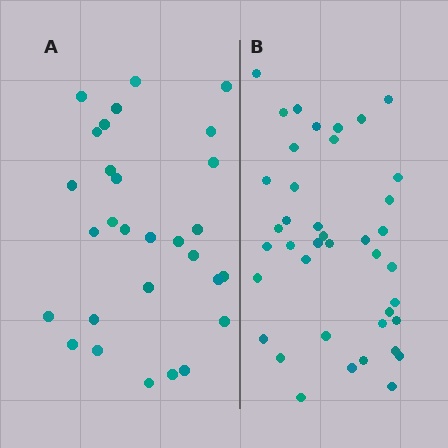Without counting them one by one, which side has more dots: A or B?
Region B (the right region) has more dots.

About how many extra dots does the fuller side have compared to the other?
Region B has roughly 12 or so more dots than region A.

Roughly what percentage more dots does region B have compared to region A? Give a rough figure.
About 40% more.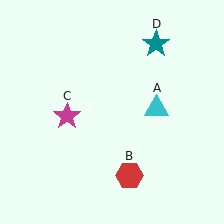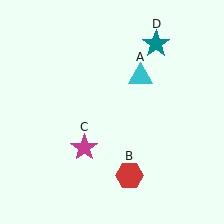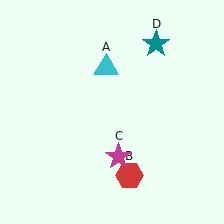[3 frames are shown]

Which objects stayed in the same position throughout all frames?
Red hexagon (object B) and teal star (object D) remained stationary.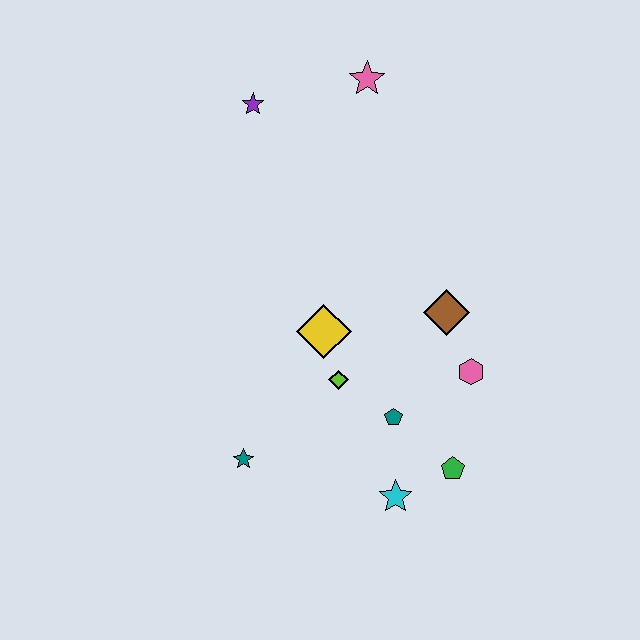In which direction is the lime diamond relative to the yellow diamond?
The lime diamond is below the yellow diamond.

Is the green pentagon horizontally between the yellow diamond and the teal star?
No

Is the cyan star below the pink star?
Yes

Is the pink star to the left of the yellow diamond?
No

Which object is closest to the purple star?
The pink star is closest to the purple star.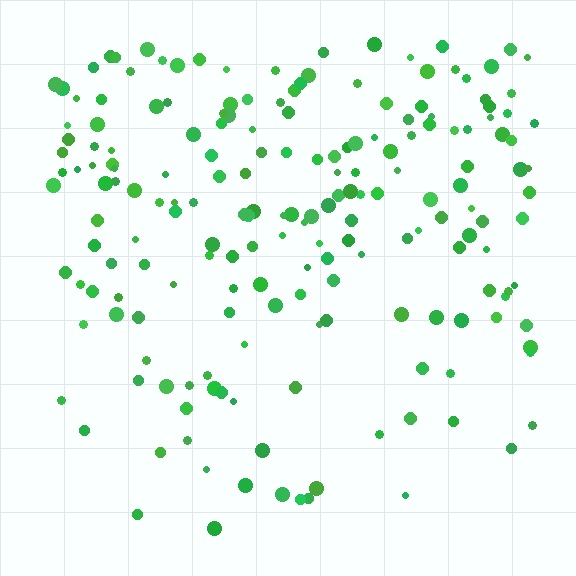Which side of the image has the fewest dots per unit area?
The bottom.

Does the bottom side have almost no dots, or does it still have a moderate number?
Still a moderate number, just noticeably fewer than the top.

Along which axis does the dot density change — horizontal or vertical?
Vertical.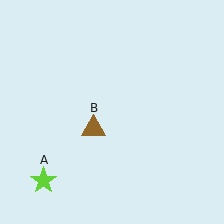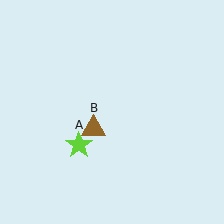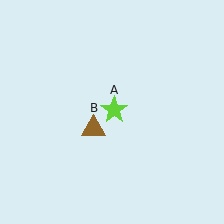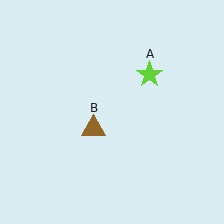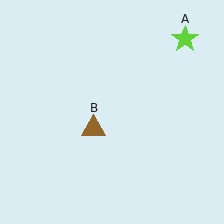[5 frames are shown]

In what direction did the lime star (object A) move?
The lime star (object A) moved up and to the right.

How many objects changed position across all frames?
1 object changed position: lime star (object A).